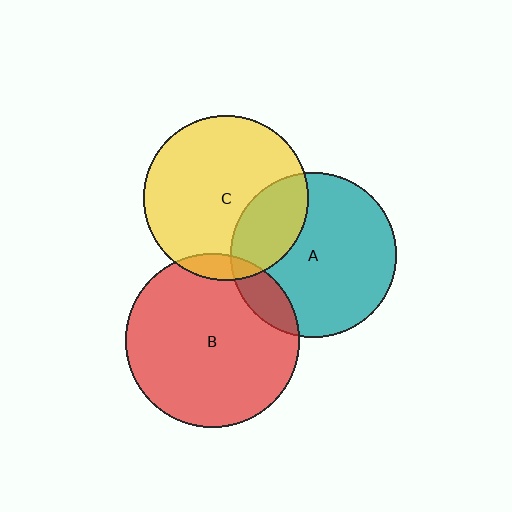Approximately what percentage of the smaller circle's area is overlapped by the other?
Approximately 15%.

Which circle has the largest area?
Circle B (red).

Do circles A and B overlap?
Yes.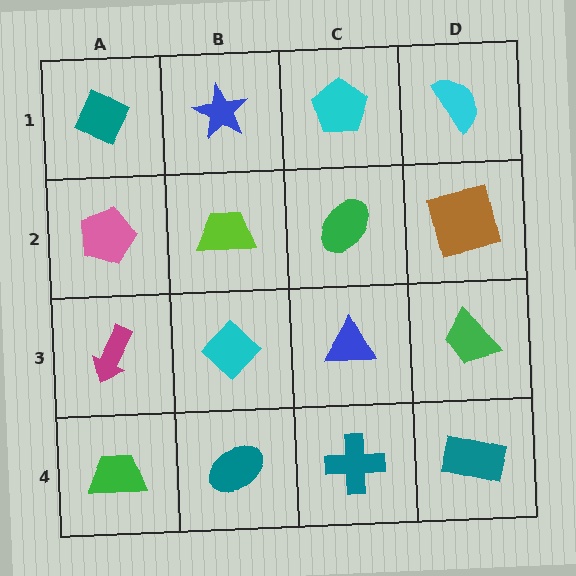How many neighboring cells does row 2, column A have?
3.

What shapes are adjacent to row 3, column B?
A lime trapezoid (row 2, column B), a teal ellipse (row 4, column B), a magenta arrow (row 3, column A), a blue triangle (row 3, column C).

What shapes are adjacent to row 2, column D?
A cyan semicircle (row 1, column D), a green trapezoid (row 3, column D), a green ellipse (row 2, column C).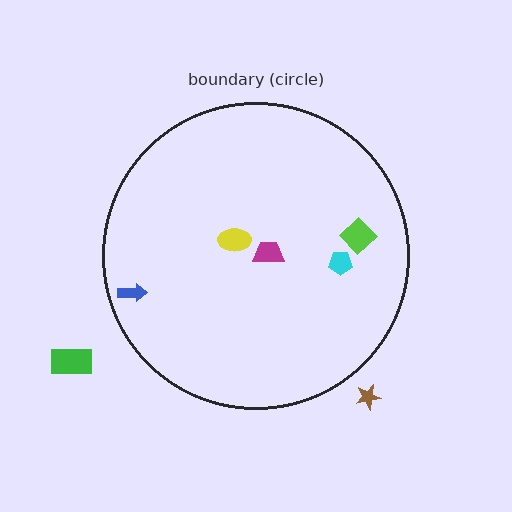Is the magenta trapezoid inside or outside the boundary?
Inside.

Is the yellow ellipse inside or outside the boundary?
Inside.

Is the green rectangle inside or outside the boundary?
Outside.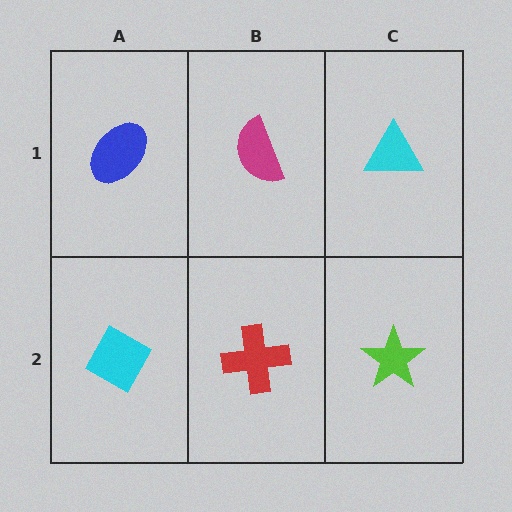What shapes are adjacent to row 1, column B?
A red cross (row 2, column B), a blue ellipse (row 1, column A), a cyan triangle (row 1, column C).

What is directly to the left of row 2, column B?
A cyan diamond.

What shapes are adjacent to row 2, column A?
A blue ellipse (row 1, column A), a red cross (row 2, column B).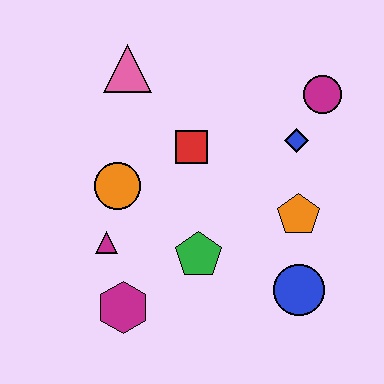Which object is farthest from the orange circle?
The magenta circle is farthest from the orange circle.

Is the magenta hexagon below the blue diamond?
Yes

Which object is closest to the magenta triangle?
The orange circle is closest to the magenta triangle.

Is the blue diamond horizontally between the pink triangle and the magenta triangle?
No